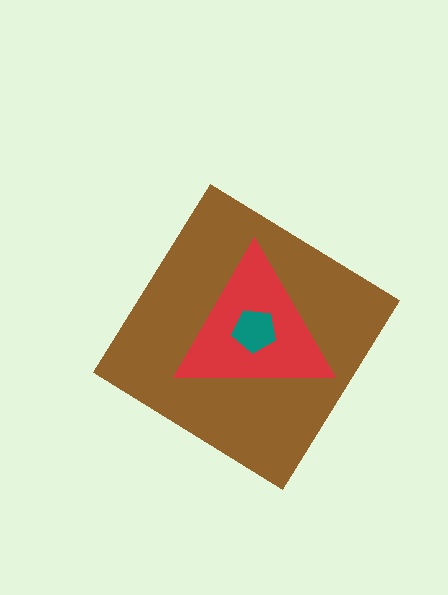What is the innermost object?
The teal pentagon.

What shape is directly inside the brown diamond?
The red triangle.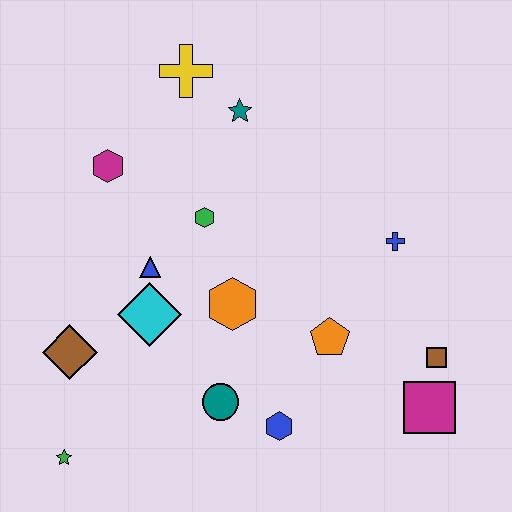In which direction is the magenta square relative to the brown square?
The magenta square is below the brown square.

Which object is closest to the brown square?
The magenta square is closest to the brown square.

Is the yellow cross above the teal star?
Yes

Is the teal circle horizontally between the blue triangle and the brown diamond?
No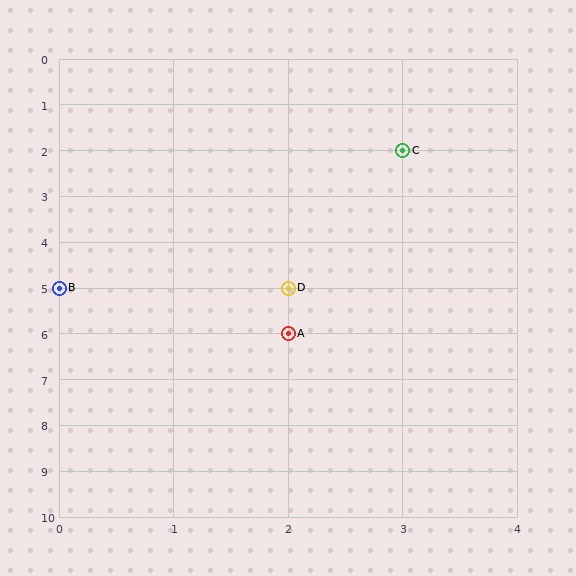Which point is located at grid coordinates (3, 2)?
Point C is at (3, 2).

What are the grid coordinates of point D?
Point D is at grid coordinates (2, 5).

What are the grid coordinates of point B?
Point B is at grid coordinates (0, 5).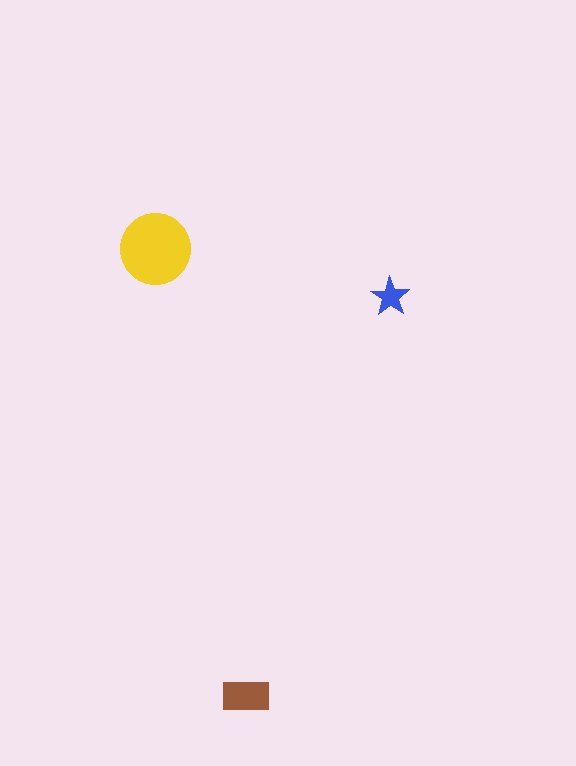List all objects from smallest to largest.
The blue star, the brown rectangle, the yellow circle.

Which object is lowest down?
The brown rectangle is bottommost.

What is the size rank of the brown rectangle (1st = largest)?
2nd.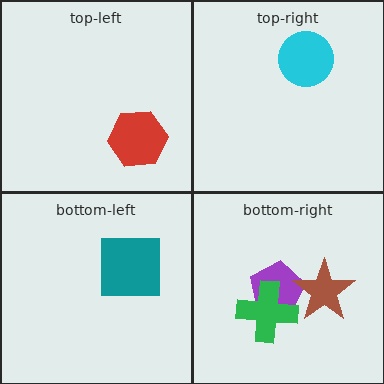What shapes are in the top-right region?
The cyan circle.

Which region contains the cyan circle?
The top-right region.